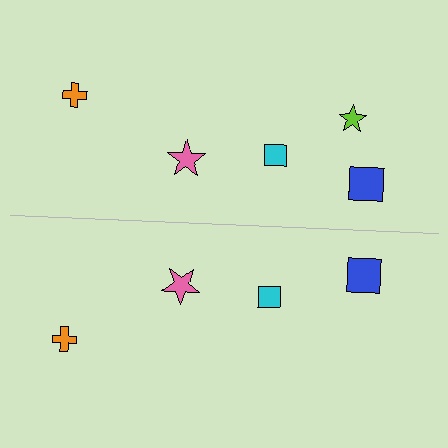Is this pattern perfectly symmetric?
No, the pattern is not perfectly symmetric. A lime star is missing from the bottom side.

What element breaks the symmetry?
A lime star is missing from the bottom side.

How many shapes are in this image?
There are 9 shapes in this image.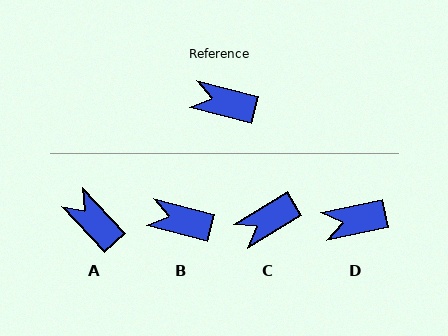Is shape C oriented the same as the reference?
No, it is off by about 46 degrees.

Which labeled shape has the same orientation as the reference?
B.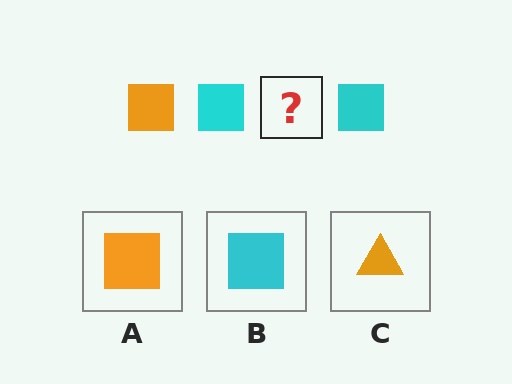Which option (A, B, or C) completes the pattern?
A.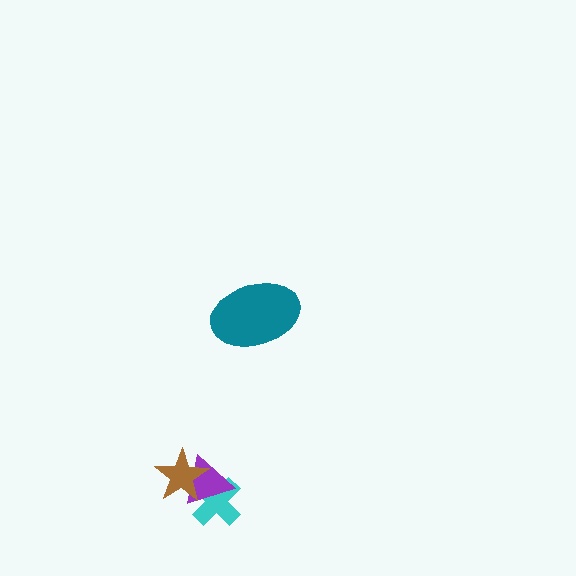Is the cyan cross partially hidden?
Yes, it is partially covered by another shape.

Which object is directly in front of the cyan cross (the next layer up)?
The purple triangle is directly in front of the cyan cross.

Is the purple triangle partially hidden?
Yes, it is partially covered by another shape.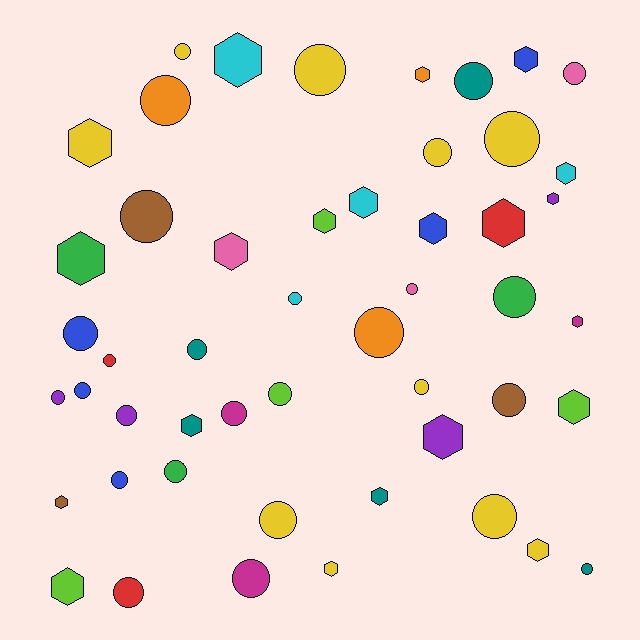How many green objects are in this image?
There are 3 green objects.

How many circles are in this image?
There are 29 circles.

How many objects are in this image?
There are 50 objects.